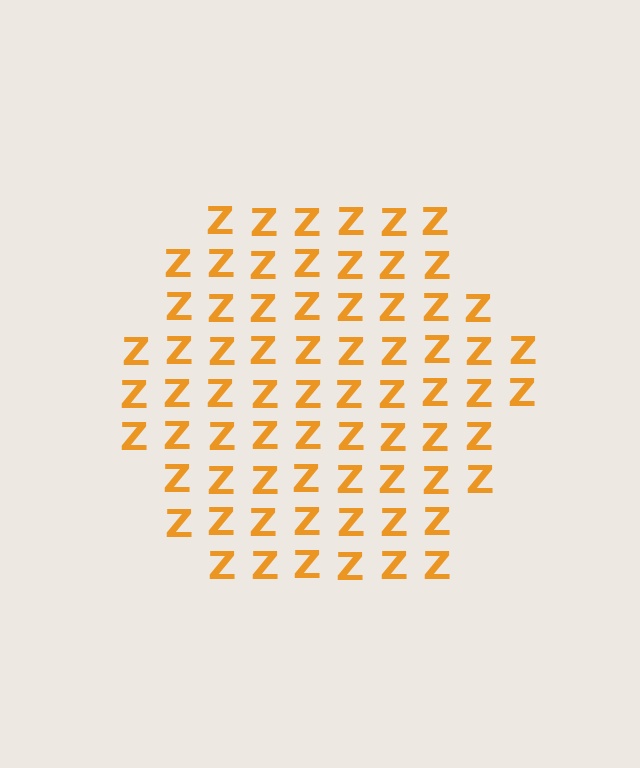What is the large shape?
The large shape is a hexagon.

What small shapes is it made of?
It is made of small letter Z's.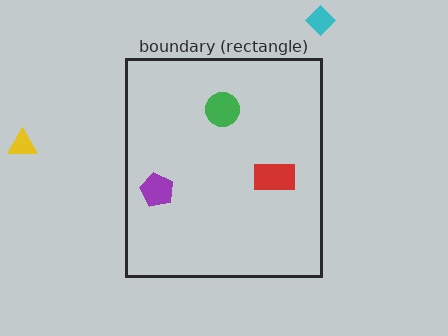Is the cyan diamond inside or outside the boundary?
Outside.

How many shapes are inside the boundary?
3 inside, 2 outside.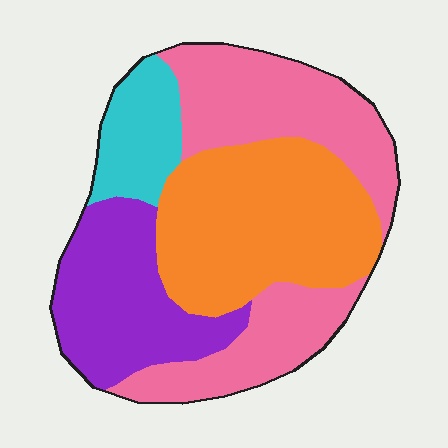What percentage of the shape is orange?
Orange takes up about one third (1/3) of the shape.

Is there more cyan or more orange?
Orange.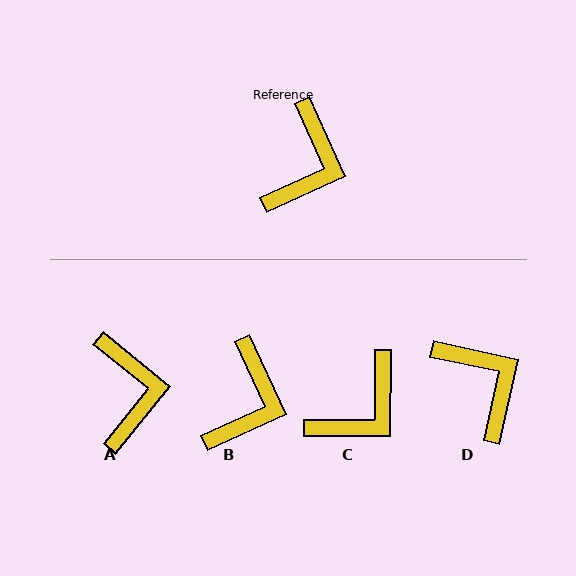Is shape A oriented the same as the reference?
No, it is off by about 26 degrees.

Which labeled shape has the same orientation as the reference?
B.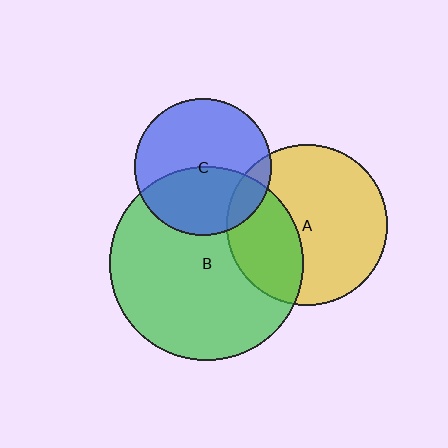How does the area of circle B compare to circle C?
Approximately 2.0 times.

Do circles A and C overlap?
Yes.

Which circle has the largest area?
Circle B (green).